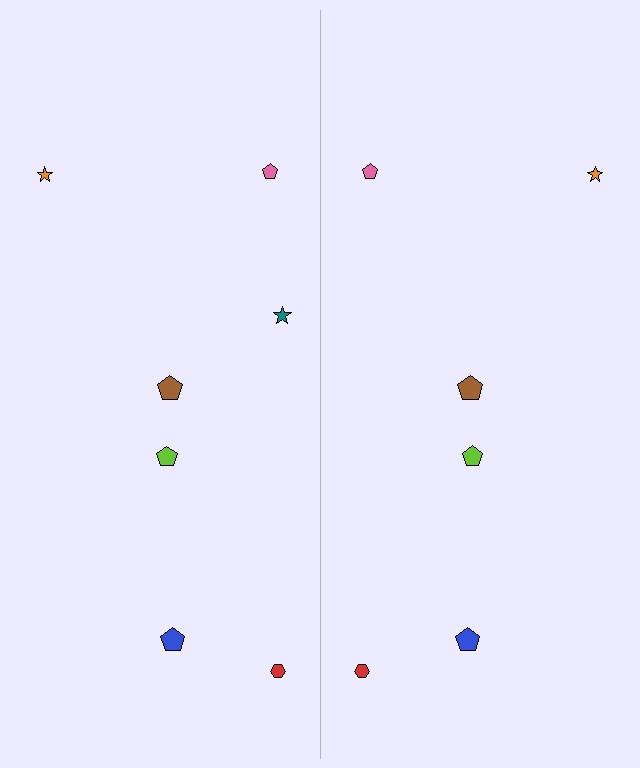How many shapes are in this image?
There are 13 shapes in this image.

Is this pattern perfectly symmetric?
No, the pattern is not perfectly symmetric. A teal star is missing from the right side.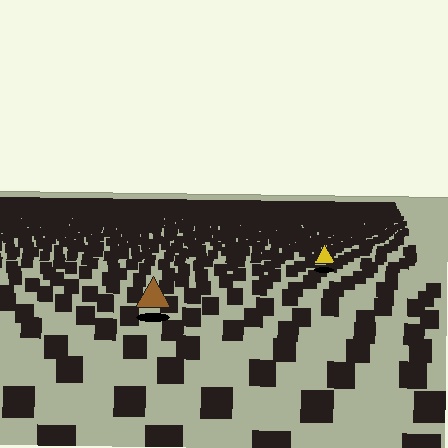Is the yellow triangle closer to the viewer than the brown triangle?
No. The brown triangle is closer — you can tell from the texture gradient: the ground texture is coarser near it.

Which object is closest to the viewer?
The brown triangle is closest. The texture marks near it are larger and more spread out.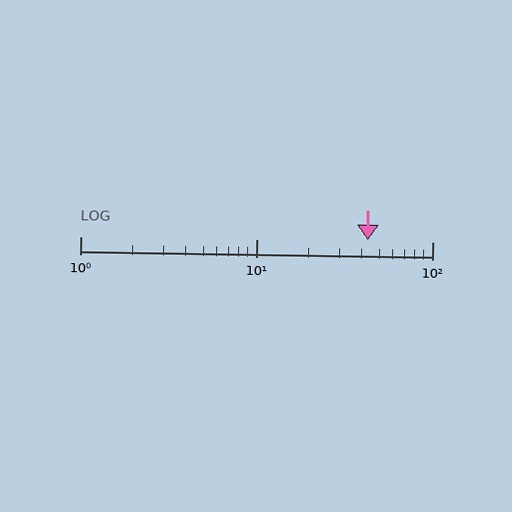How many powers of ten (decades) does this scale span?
The scale spans 2 decades, from 1 to 100.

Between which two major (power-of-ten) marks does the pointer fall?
The pointer is between 10 and 100.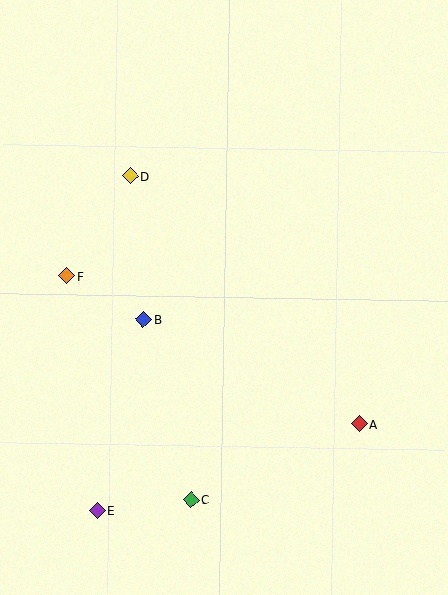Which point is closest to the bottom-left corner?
Point E is closest to the bottom-left corner.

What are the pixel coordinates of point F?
Point F is at (67, 276).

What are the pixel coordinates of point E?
Point E is at (98, 511).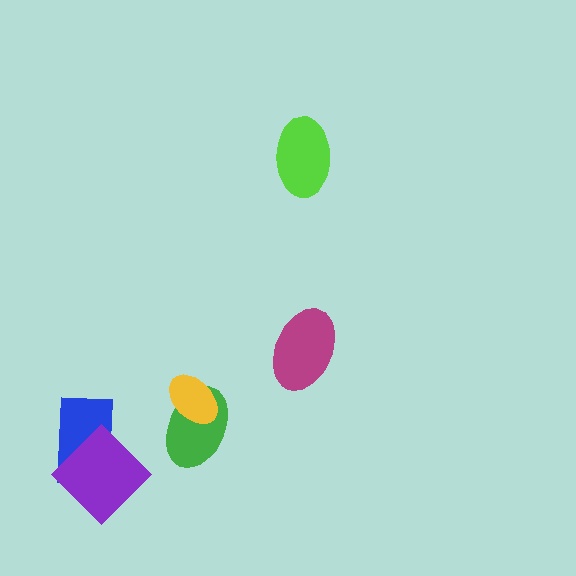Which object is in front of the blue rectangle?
The purple diamond is in front of the blue rectangle.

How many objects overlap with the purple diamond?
1 object overlaps with the purple diamond.